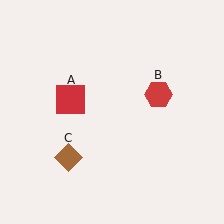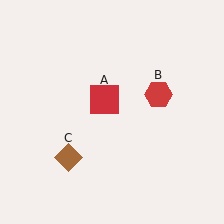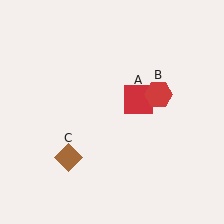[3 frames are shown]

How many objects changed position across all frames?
1 object changed position: red square (object A).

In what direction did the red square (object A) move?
The red square (object A) moved right.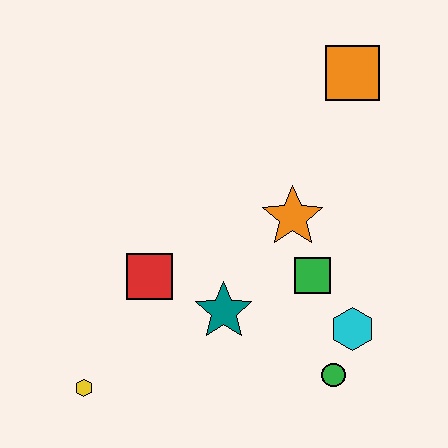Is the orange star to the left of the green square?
Yes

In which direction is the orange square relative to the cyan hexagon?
The orange square is above the cyan hexagon.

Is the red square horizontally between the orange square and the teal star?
No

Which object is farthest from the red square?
The orange square is farthest from the red square.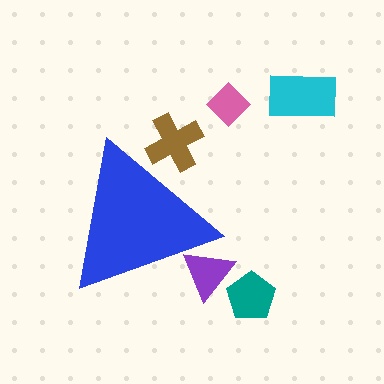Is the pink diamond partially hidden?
No, the pink diamond is fully visible.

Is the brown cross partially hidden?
Yes, the brown cross is partially hidden behind the blue triangle.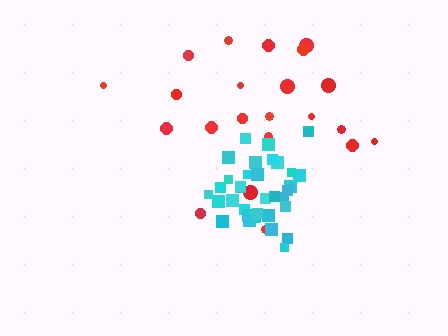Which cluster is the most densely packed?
Cyan.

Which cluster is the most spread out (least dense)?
Red.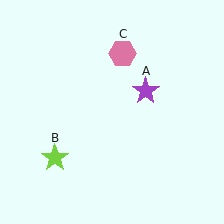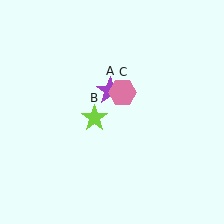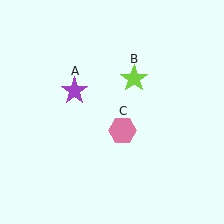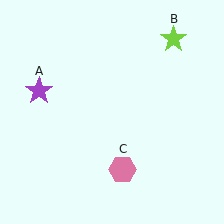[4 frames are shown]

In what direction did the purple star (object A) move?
The purple star (object A) moved left.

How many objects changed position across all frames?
3 objects changed position: purple star (object A), lime star (object B), pink hexagon (object C).